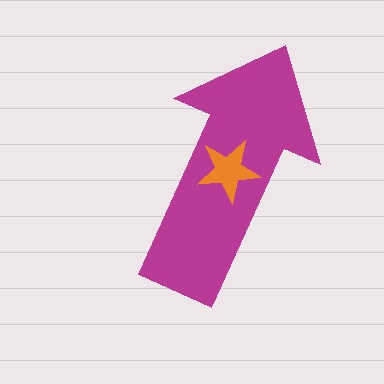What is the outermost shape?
The magenta arrow.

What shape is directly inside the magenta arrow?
The orange star.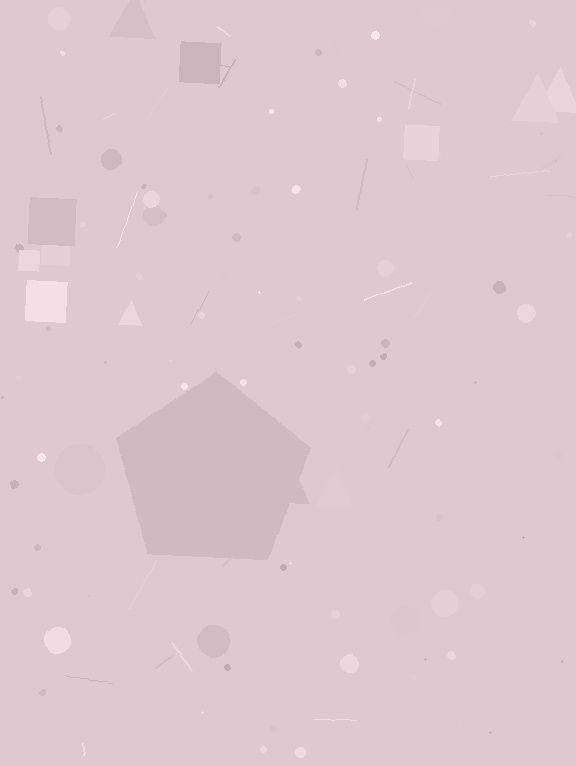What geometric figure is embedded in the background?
A pentagon is embedded in the background.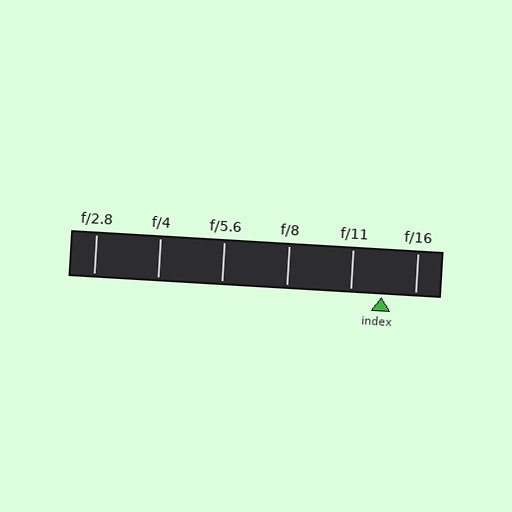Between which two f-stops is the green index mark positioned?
The index mark is between f/11 and f/16.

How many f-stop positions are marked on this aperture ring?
There are 6 f-stop positions marked.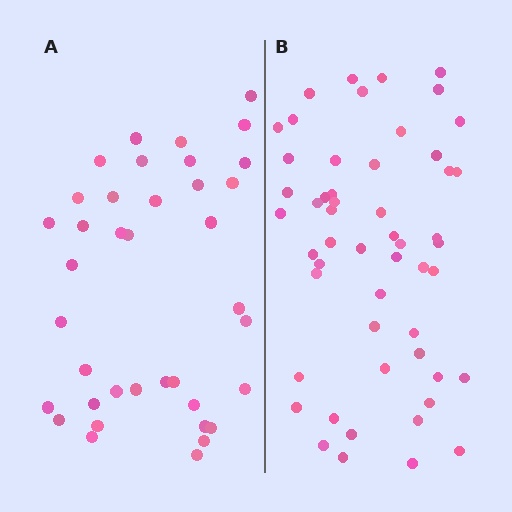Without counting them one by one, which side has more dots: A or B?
Region B (the right region) has more dots.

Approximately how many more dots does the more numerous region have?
Region B has approximately 15 more dots than region A.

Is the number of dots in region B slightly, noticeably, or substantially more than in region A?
Region B has noticeably more, but not dramatically so. The ratio is roughly 1.4 to 1.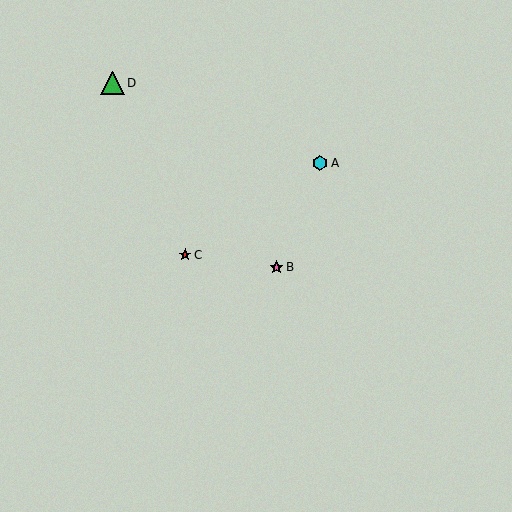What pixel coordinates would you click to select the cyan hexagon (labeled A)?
Click at (320, 163) to select the cyan hexagon A.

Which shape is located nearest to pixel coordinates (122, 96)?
The green triangle (labeled D) at (112, 83) is nearest to that location.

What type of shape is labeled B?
Shape B is a pink star.